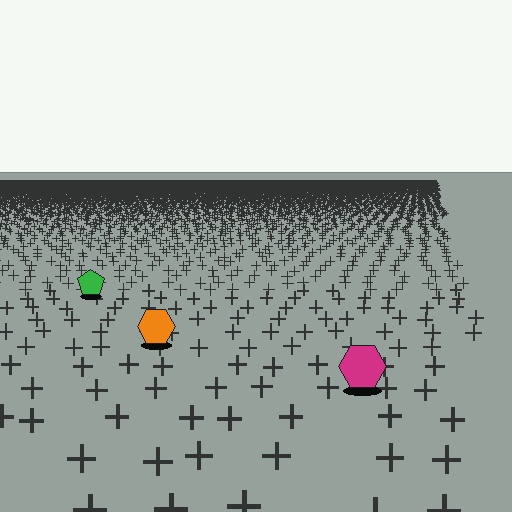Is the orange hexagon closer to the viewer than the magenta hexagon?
No. The magenta hexagon is closer — you can tell from the texture gradient: the ground texture is coarser near it.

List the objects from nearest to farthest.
From nearest to farthest: the magenta hexagon, the orange hexagon, the green pentagon.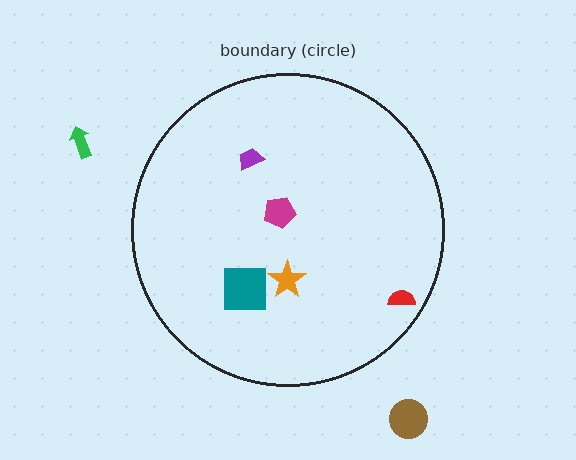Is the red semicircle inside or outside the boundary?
Inside.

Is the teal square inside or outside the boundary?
Inside.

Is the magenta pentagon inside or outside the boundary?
Inside.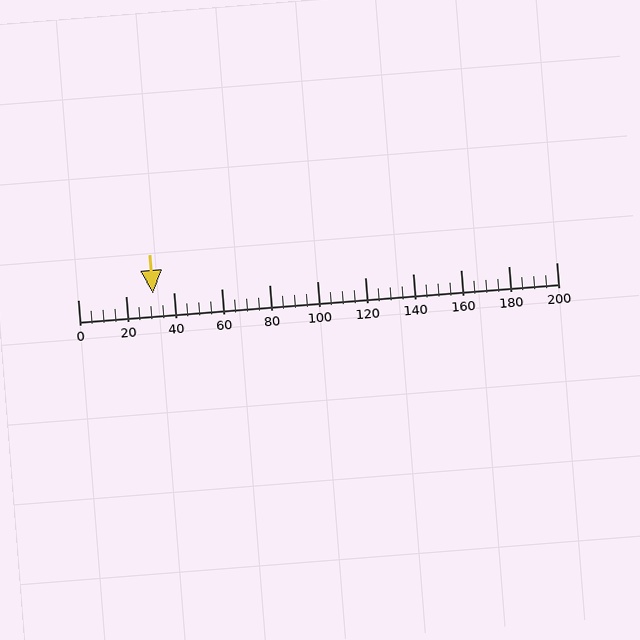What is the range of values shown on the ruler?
The ruler shows values from 0 to 200.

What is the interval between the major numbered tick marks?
The major tick marks are spaced 20 units apart.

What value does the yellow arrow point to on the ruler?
The yellow arrow points to approximately 31.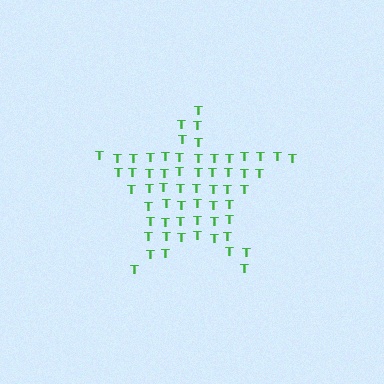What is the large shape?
The large shape is a star.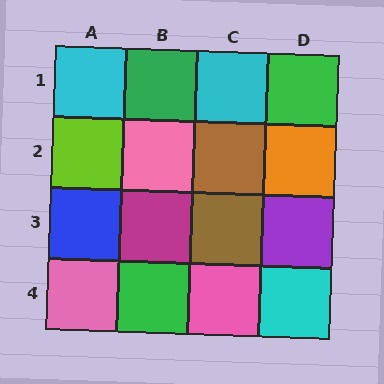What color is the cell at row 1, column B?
Green.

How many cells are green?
3 cells are green.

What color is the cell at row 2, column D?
Orange.